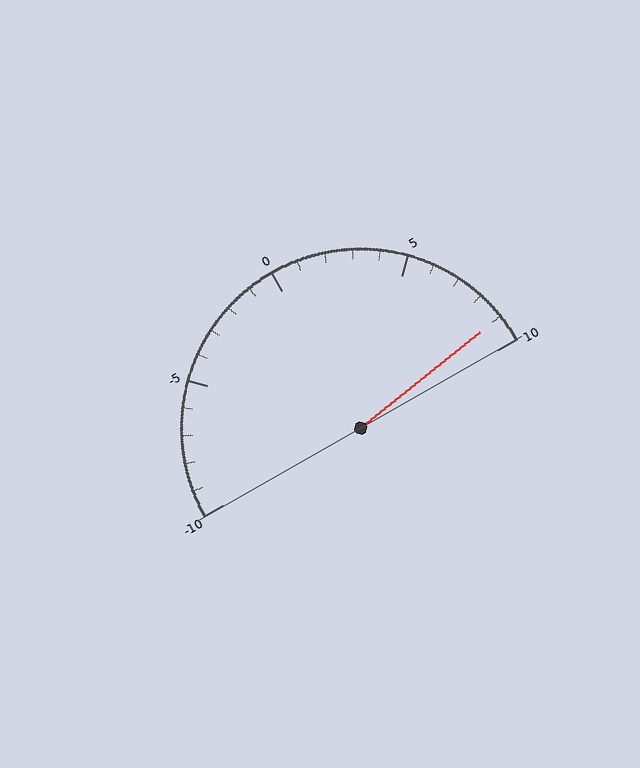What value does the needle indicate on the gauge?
The needle indicates approximately 9.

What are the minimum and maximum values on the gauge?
The gauge ranges from -10 to 10.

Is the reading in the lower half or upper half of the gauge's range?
The reading is in the upper half of the range (-10 to 10).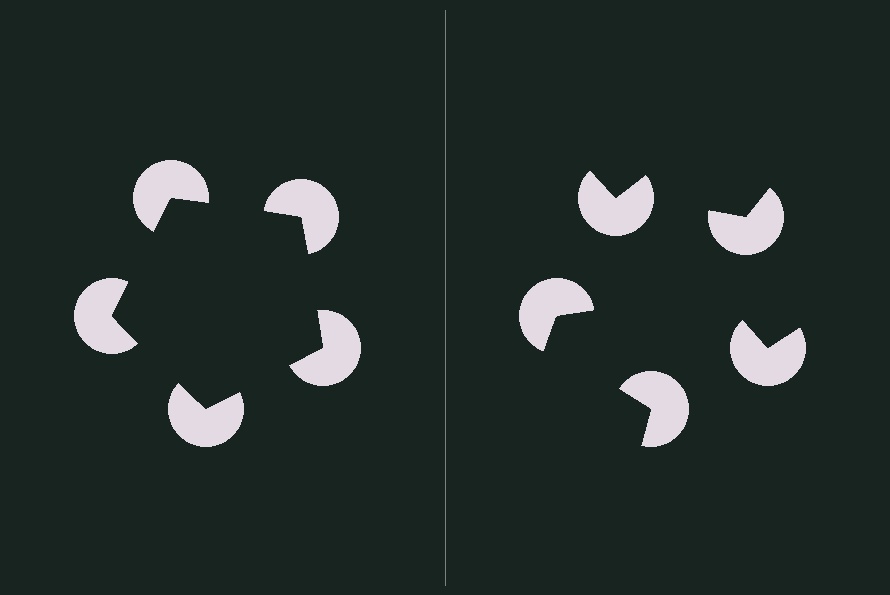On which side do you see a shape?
An illusory pentagon appears on the left side. On the right side the wedge cuts are rotated, so no coherent shape forms.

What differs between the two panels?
The pac-man discs are positioned identically on both sides; only the wedge orientations differ. On the left they align to a pentagon; on the right they are misaligned.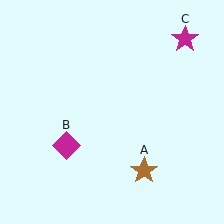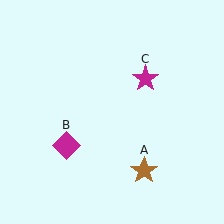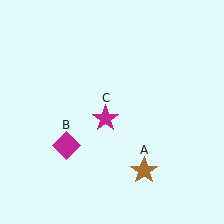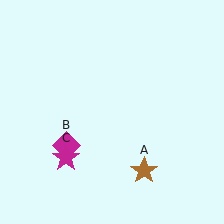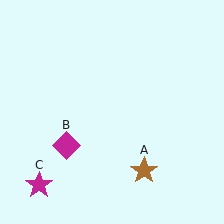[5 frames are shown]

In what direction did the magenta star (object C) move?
The magenta star (object C) moved down and to the left.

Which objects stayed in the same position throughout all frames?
Brown star (object A) and magenta diamond (object B) remained stationary.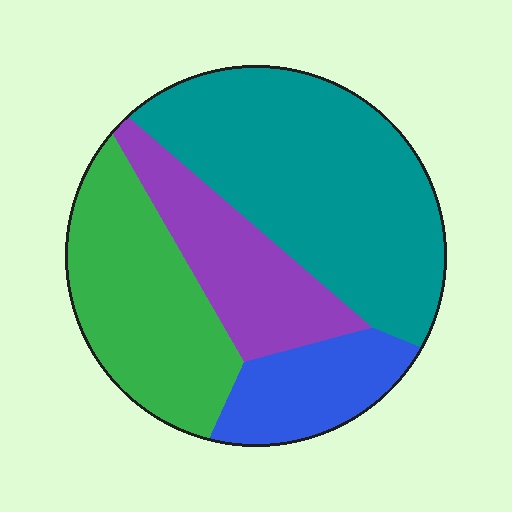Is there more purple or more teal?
Teal.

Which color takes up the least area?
Blue, at roughly 15%.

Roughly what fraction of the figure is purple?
Purple takes up about one sixth (1/6) of the figure.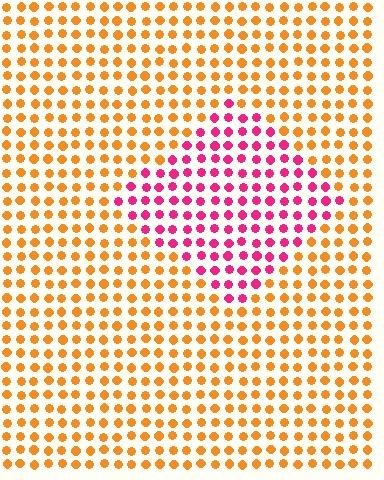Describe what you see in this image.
The image is filled with small orange elements in a uniform arrangement. A diamond-shaped region is visible where the elements are tinted to a slightly different hue, forming a subtle color boundary.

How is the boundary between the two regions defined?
The boundary is defined purely by a slight shift in hue (about 60 degrees). Spacing, size, and orientation are identical on both sides.